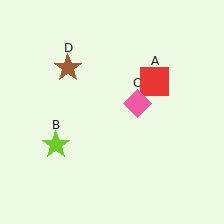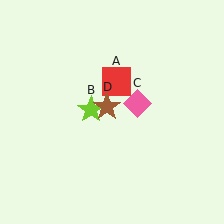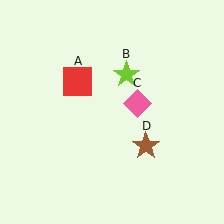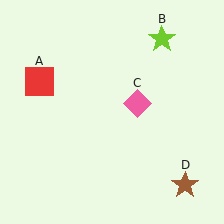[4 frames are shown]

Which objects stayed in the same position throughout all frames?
Pink diamond (object C) remained stationary.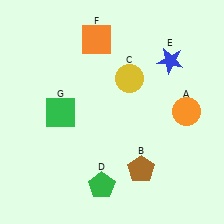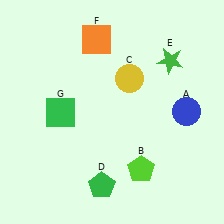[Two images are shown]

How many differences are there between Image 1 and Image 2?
There are 3 differences between the two images.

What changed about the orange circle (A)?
In Image 1, A is orange. In Image 2, it changed to blue.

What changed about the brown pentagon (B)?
In Image 1, B is brown. In Image 2, it changed to lime.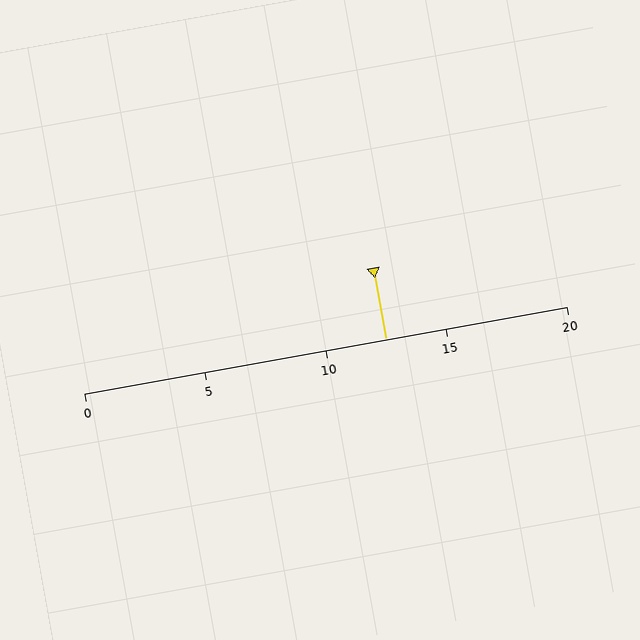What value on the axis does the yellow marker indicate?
The marker indicates approximately 12.5.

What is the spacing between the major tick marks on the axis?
The major ticks are spaced 5 apart.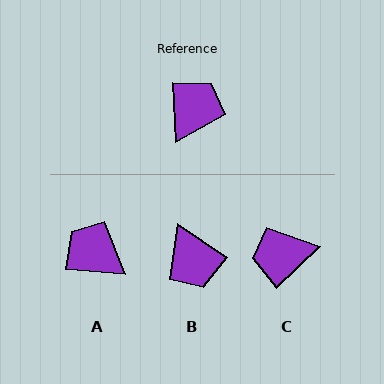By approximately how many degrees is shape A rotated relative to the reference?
Approximately 82 degrees counter-clockwise.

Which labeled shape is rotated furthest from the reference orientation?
C, about 131 degrees away.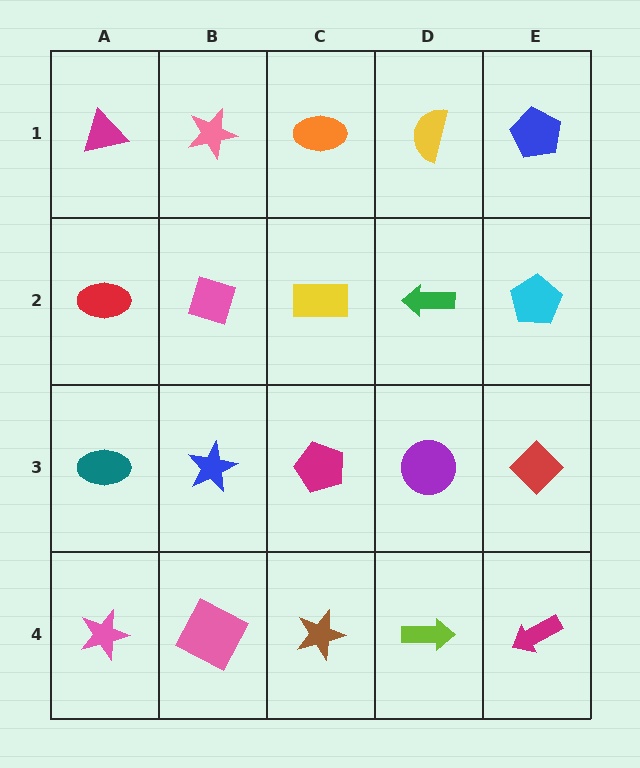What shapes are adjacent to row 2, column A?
A magenta triangle (row 1, column A), a teal ellipse (row 3, column A), a pink diamond (row 2, column B).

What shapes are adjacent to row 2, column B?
A pink star (row 1, column B), a blue star (row 3, column B), a red ellipse (row 2, column A), a yellow rectangle (row 2, column C).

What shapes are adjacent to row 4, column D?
A purple circle (row 3, column D), a brown star (row 4, column C), a magenta arrow (row 4, column E).